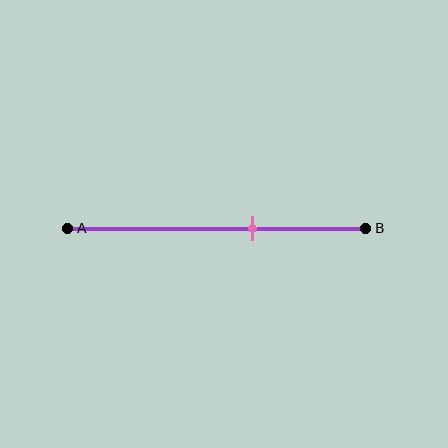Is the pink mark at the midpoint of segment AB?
No, the mark is at about 60% from A, not at the 50% midpoint.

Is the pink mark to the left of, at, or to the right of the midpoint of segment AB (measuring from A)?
The pink mark is to the right of the midpoint of segment AB.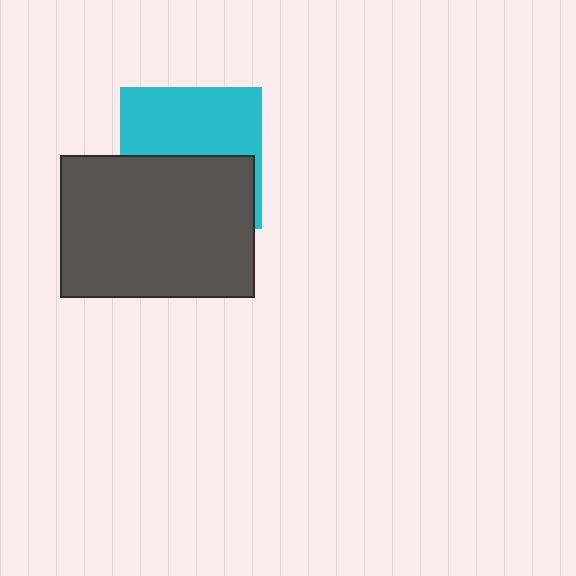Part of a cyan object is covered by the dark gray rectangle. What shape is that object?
It is a square.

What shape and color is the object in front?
The object in front is a dark gray rectangle.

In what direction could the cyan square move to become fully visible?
The cyan square could move up. That would shift it out from behind the dark gray rectangle entirely.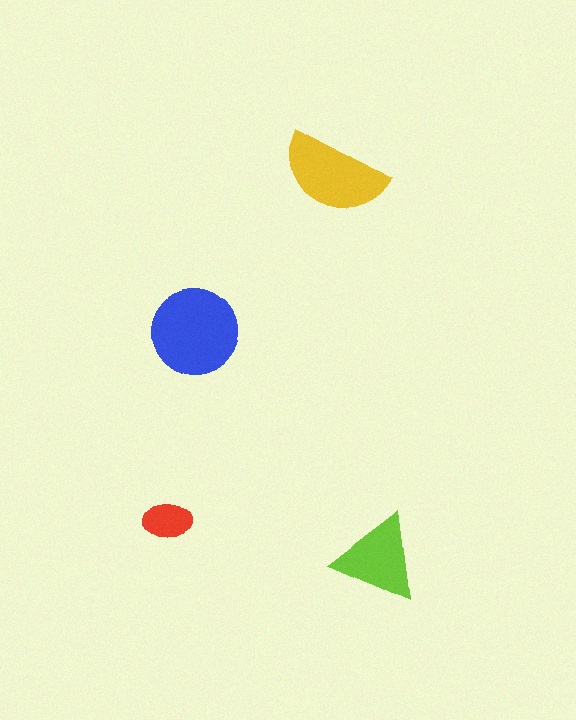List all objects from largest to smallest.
The blue circle, the yellow semicircle, the lime triangle, the red ellipse.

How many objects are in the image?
There are 4 objects in the image.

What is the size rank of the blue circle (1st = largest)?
1st.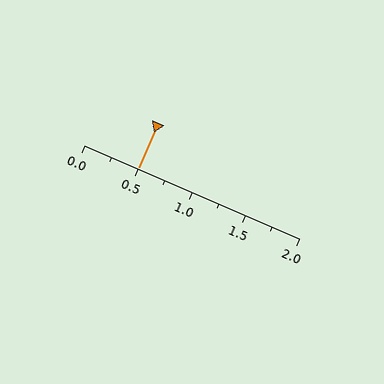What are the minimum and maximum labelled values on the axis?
The axis runs from 0.0 to 2.0.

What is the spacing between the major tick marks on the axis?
The major ticks are spaced 0.5 apart.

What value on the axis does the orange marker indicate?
The marker indicates approximately 0.5.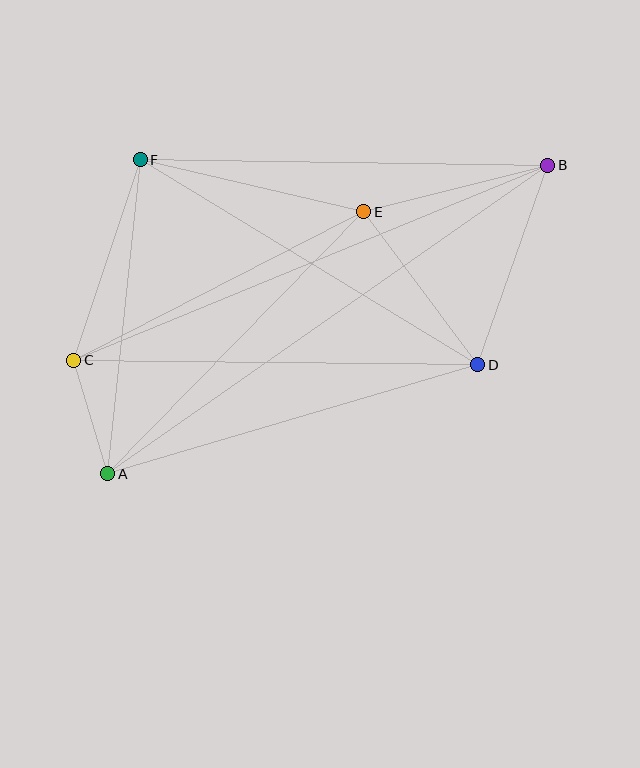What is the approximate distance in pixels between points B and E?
The distance between B and E is approximately 190 pixels.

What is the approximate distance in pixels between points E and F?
The distance between E and F is approximately 229 pixels.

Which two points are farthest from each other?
Points A and B are farthest from each other.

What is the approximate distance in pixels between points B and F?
The distance between B and F is approximately 407 pixels.